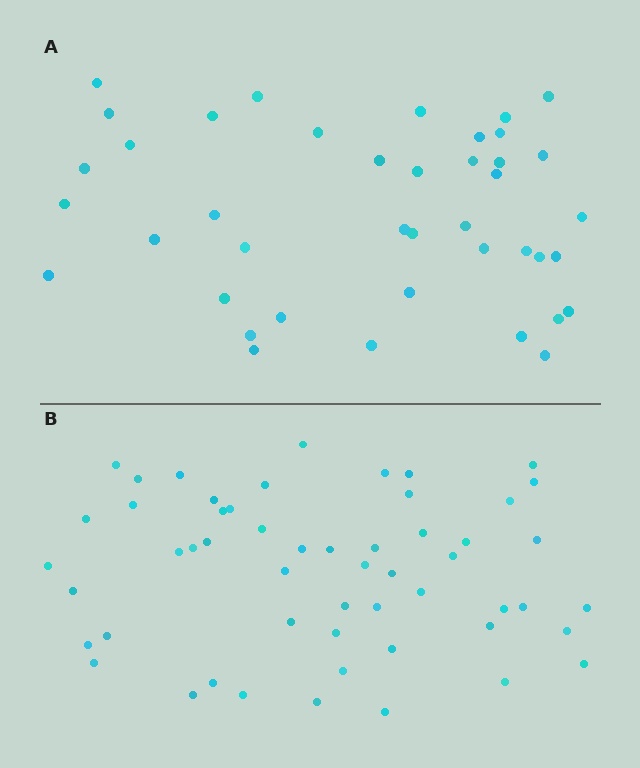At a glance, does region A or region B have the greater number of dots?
Region B (the bottom region) has more dots.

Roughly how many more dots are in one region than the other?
Region B has approximately 15 more dots than region A.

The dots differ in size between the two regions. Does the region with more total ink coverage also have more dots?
No. Region A has more total ink coverage because its dots are larger, but region B actually contains more individual dots. Total area can be misleading — the number of items is what matters here.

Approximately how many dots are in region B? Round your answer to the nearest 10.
About 50 dots. (The exact count is 54, which rounds to 50.)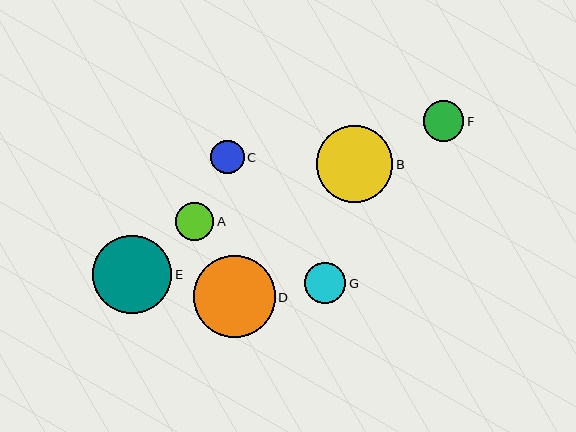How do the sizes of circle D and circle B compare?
Circle D and circle B are approximately the same size.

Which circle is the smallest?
Circle C is the smallest with a size of approximately 33 pixels.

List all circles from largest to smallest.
From largest to smallest: D, E, B, G, F, A, C.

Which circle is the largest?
Circle D is the largest with a size of approximately 82 pixels.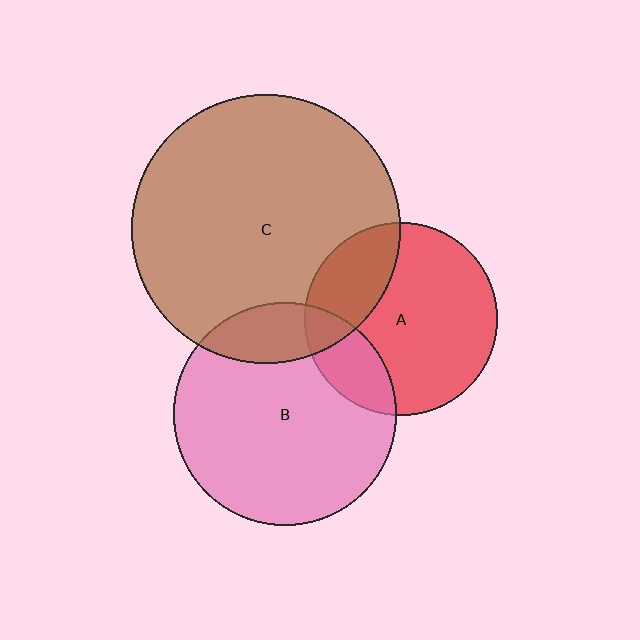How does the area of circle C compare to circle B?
Approximately 1.4 times.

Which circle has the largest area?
Circle C (brown).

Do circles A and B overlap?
Yes.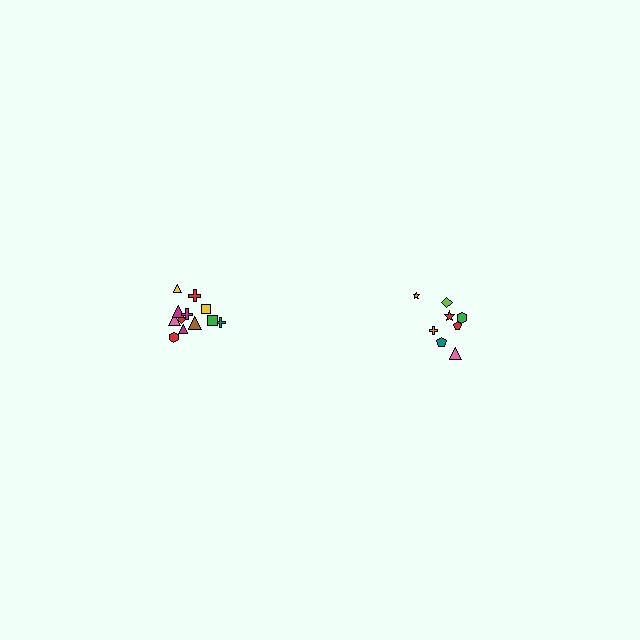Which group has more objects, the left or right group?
The left group.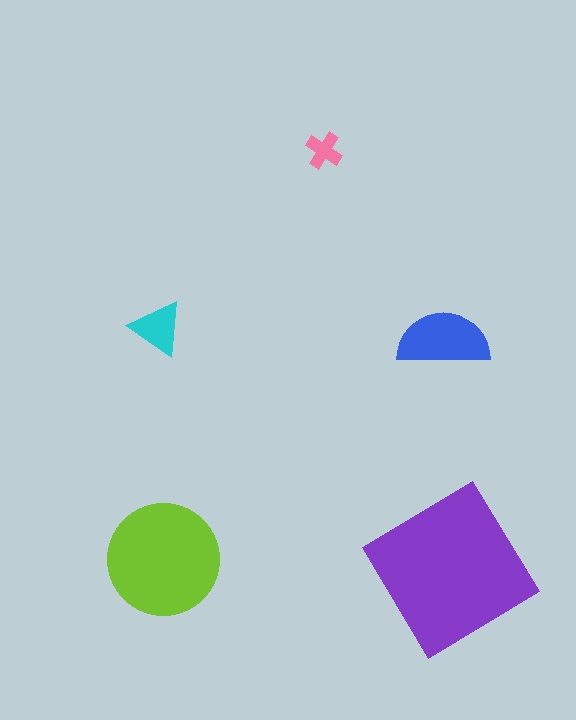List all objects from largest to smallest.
The purple diamond, the lime circle, the blue semicircle, the cyan triangle, the pink cross.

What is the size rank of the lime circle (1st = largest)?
2nd.